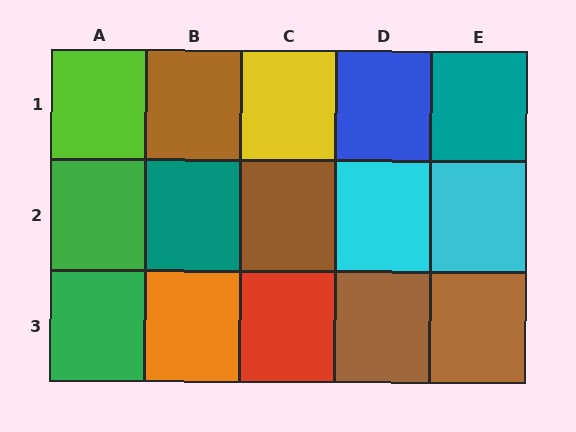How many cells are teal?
2 cells are teal.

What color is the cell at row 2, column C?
Brown.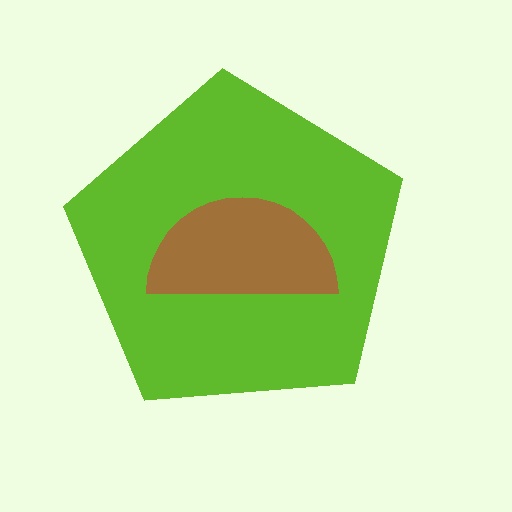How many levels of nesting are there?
2.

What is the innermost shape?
The brown semicircle.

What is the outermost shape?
The lime pentagon.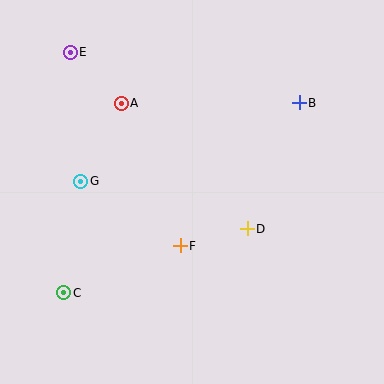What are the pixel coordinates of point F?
Point F is at (180, 246).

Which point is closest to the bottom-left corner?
Point C is closest to the bottom-left corner.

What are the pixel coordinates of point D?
Point D is at (247, 229).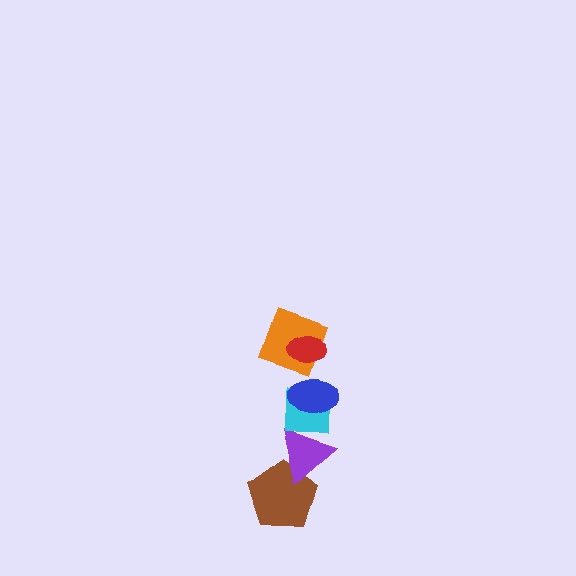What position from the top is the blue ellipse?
The blue ellipse is 3rd from the top.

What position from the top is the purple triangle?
The purple triangle is 5th from the top.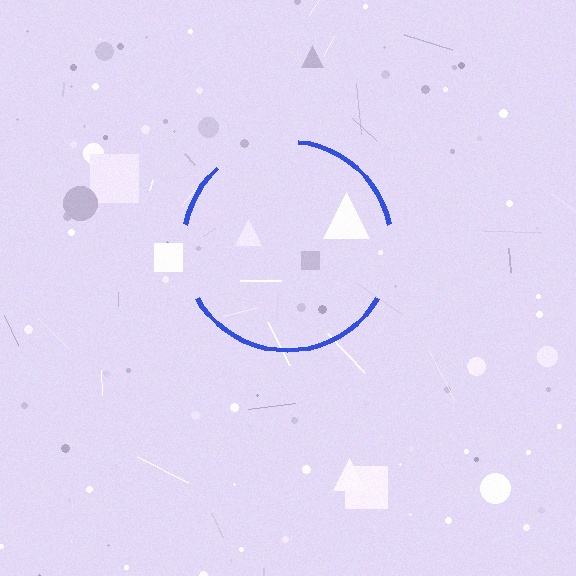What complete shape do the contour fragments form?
The contour fragments form a circle.